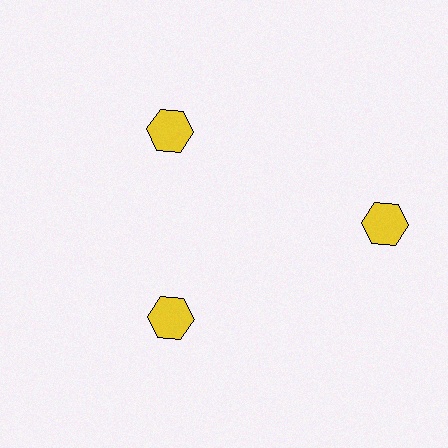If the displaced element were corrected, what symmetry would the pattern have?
It would have 3-fold rotational symmetry — the pattern would map onto itself every 120 degrees.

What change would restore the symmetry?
The symmetry would be restored by moving it inward, back onto the ring so that all 3 hexagons sit at equal angles and equal distance from the center.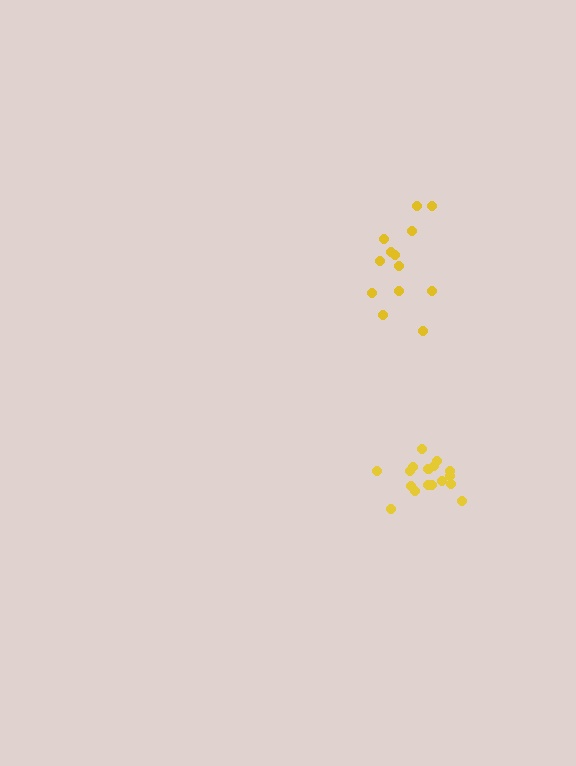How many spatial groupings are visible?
There are 2 spatial groupings.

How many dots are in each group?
Group 1: 17 dots, Group 2: 13 dots (30 total).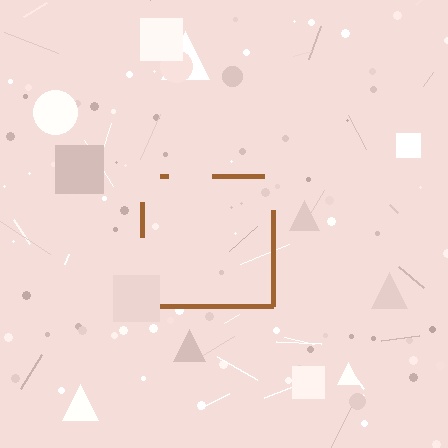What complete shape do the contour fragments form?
The contour fragments form a square.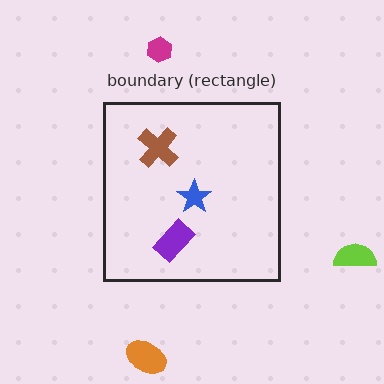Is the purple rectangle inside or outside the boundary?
Inside.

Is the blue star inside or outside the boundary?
Inside.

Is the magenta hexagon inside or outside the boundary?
Outside.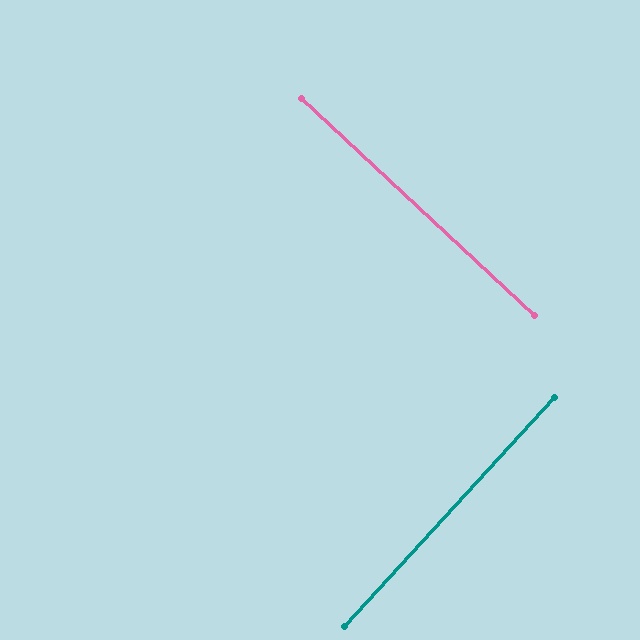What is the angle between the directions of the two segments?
Approximately 90 degrees.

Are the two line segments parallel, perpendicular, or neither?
Perpendicular — they meet at approximately 90°.